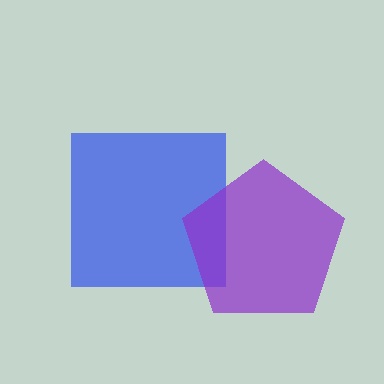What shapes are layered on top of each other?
The layered shapes are: a blue square, a purple pentagon.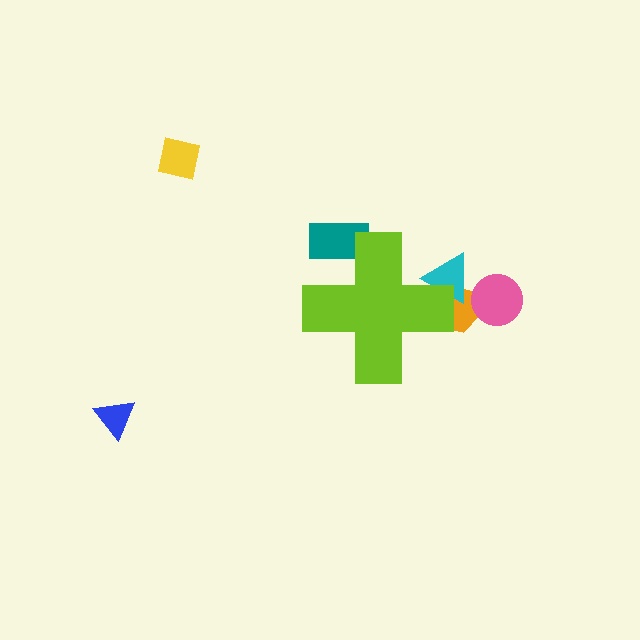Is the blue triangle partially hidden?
No, the blue triangle is fully visible.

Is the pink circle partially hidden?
No, the pink circle is fully visible.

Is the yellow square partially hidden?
No, the yellow square is fully visible.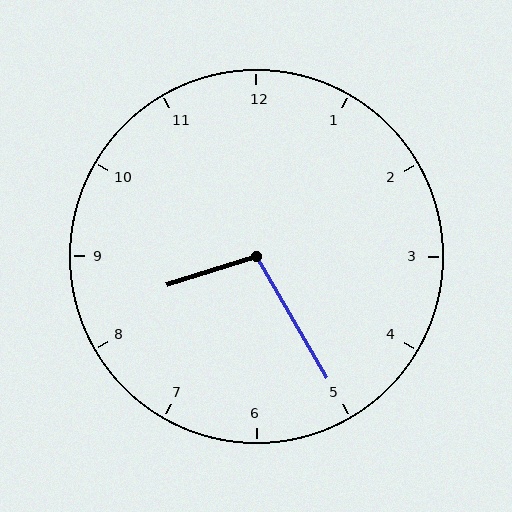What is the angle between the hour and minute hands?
Approximately 102 degrees.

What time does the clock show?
8:25.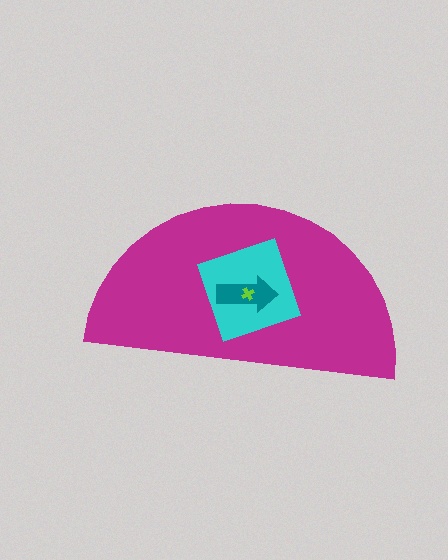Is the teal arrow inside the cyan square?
Yes.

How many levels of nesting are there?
4.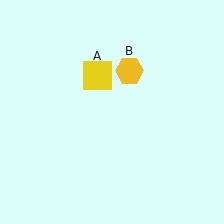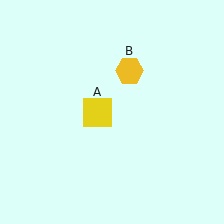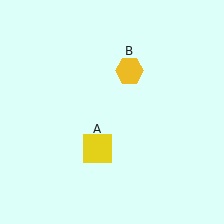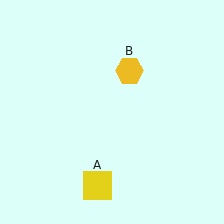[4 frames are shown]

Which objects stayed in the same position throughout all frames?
Yellow hexagon (object B) remained stationary.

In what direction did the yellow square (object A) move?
The yellow square (object A) moved down.